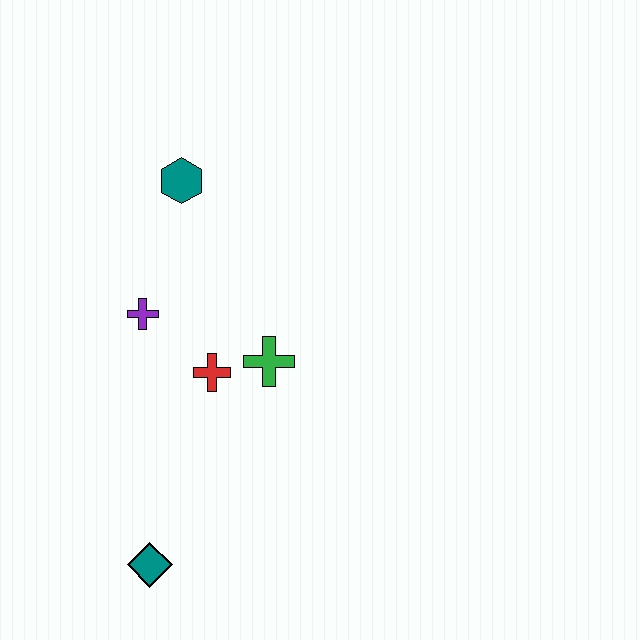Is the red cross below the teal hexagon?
Yes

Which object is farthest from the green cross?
The teal diamond is farthest from the green cross.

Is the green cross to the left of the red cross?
No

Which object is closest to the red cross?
The green cross is closest to the red cross.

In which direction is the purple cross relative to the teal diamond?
The purple cross is above the teal diamond.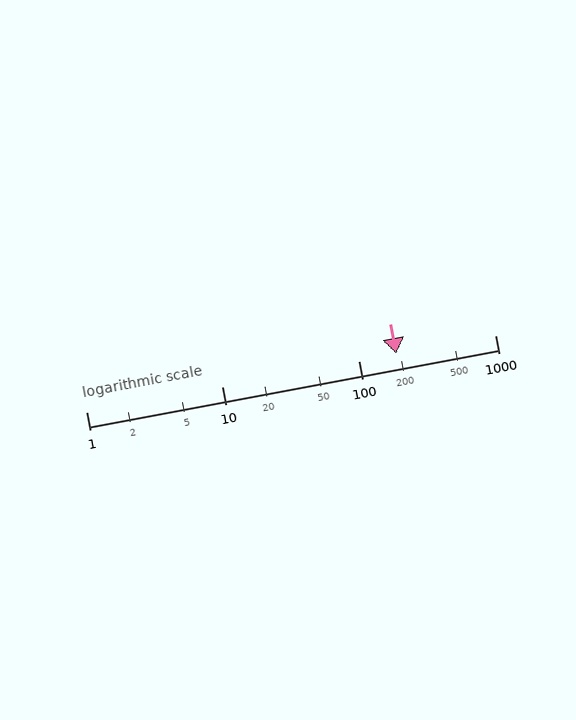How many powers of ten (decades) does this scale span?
The scale spans 3 decades, from 1 to 1000.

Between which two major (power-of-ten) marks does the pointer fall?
The pointer is between 100 and 1000.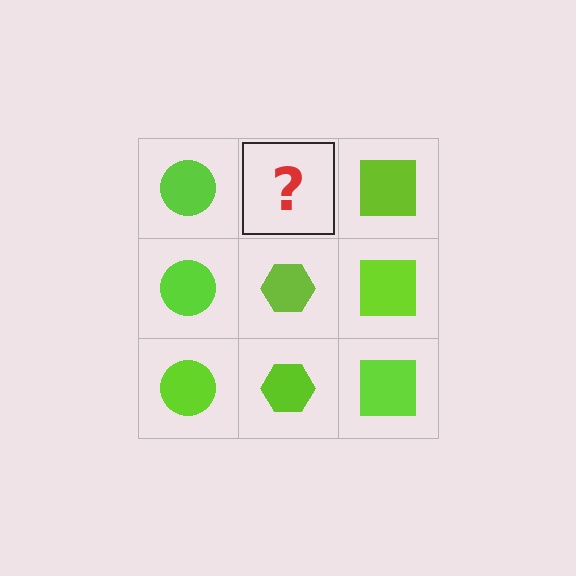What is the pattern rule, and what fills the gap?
The rule is that each column has a consistent shape. The gap should be filled with a lime hexagon.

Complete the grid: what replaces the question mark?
The question mark should be replaced with a lime hexagon.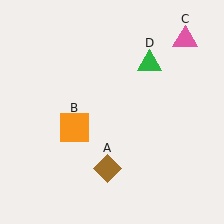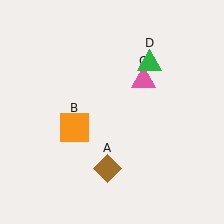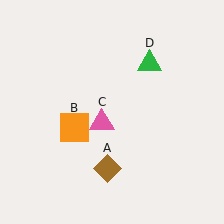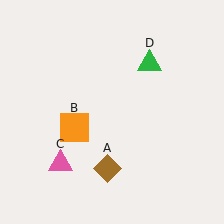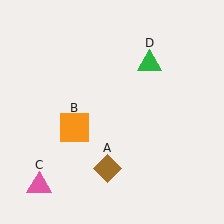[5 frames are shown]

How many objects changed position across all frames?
1 object changed position: pink triangle (object C).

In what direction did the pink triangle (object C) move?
The pink triangle (object C) moved down and to the left.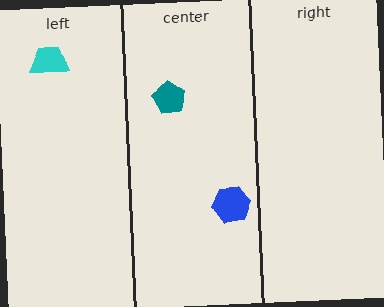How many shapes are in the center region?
2.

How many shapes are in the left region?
1.